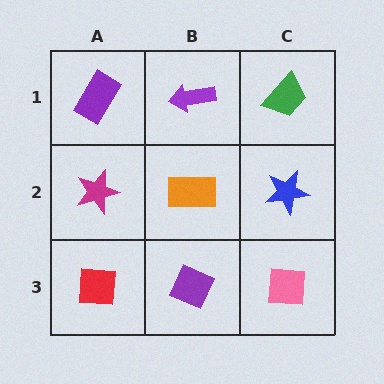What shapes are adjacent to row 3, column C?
A blue star (row 2, column C), a purple diamond (row 3, column B).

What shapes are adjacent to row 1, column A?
A magenta star (row 2, column A), a purple arrow (row 1, column B).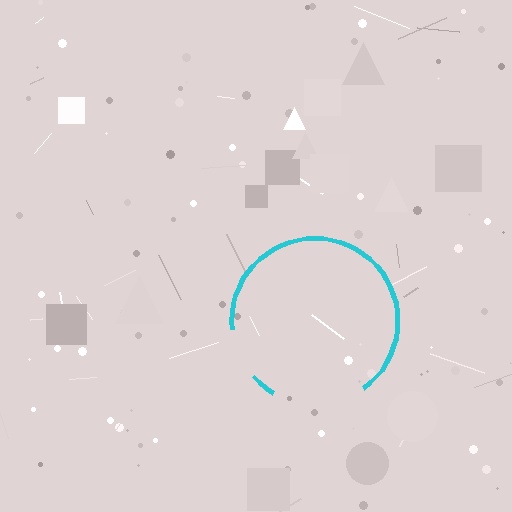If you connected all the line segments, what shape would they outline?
They would outline a circle.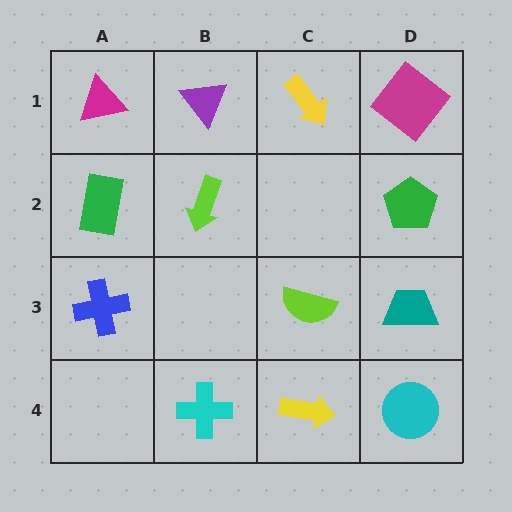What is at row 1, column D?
A magenta diamond.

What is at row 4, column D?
A cyan circle.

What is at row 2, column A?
A green rectangle.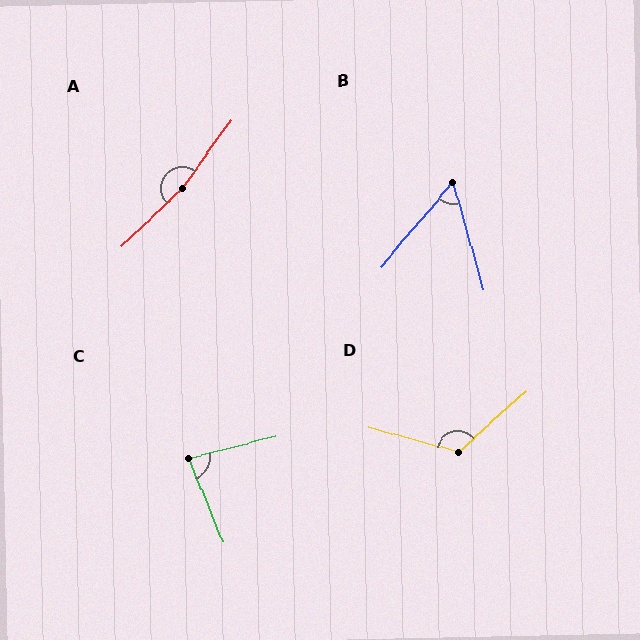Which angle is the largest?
A, at approximately 169 degrees.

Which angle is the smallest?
B, at approximately 56 degrees.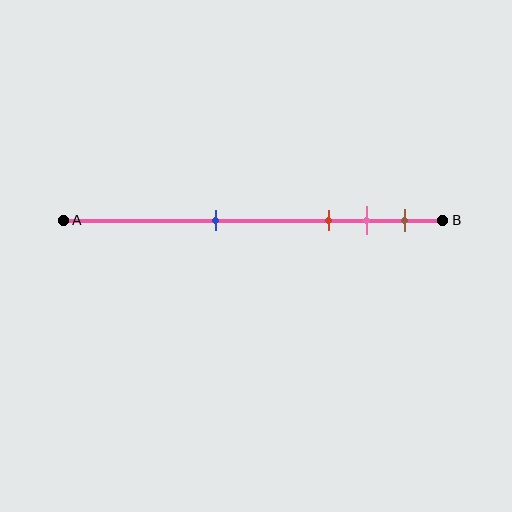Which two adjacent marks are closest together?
The pink and brown marks are the closest adjacent pair.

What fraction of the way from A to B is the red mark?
The red mark is approximately 70% (0.7) of the way from A to B.